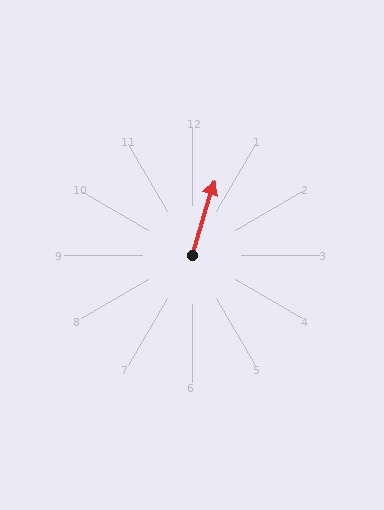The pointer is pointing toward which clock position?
Roughly 1 o'clock.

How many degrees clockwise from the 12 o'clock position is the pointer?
Approximately 17 degrees.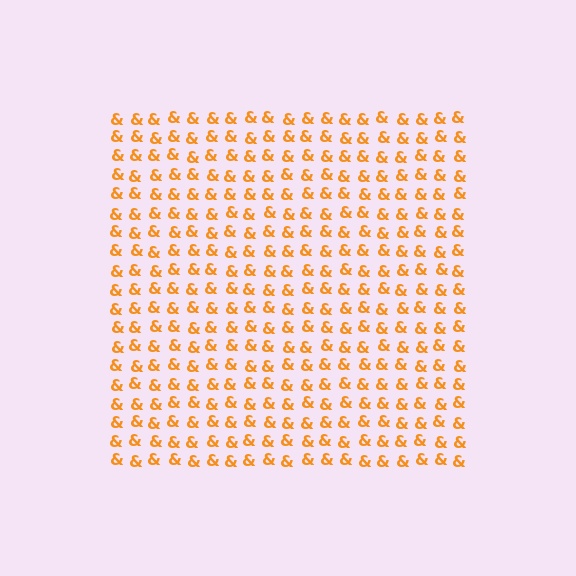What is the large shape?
The large shape is a square.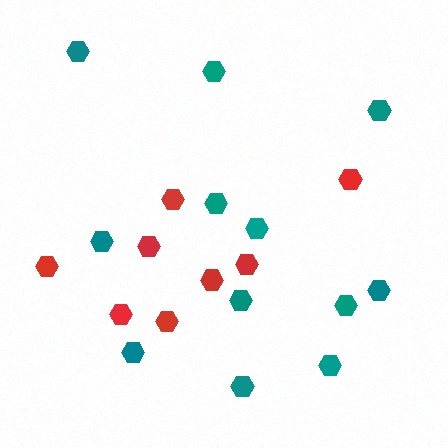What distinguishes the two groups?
There are 2 groups: one group of red hexagons (8) and one group of teal hexagons (12).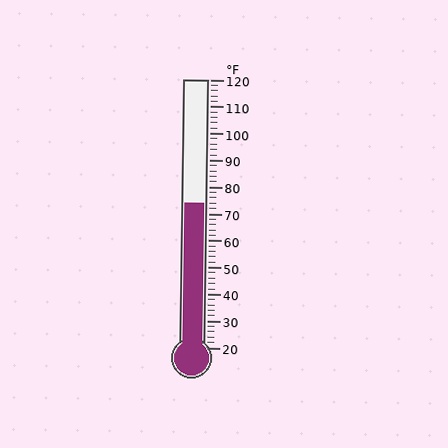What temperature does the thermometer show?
The thermometer shows approximately 74°F.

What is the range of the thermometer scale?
The thermometer scale ranges from 20°F to 120°F.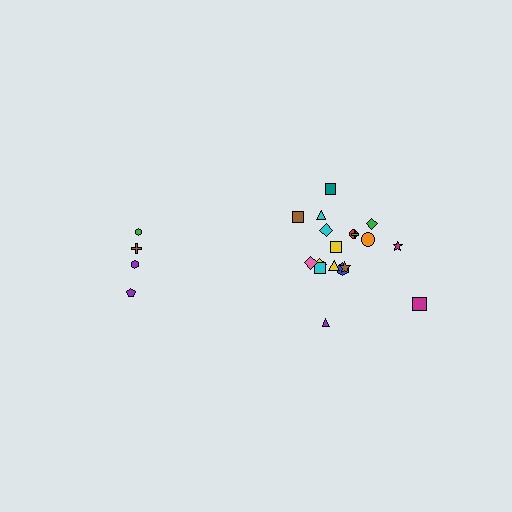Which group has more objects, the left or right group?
The right group.